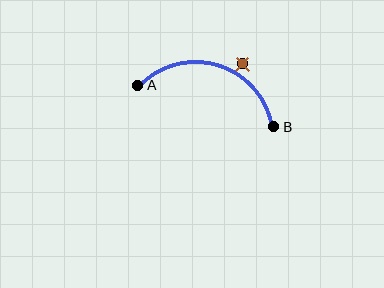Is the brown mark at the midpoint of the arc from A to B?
No — the brown mark does not lie on the arc at all. It sits slightly outside the curve.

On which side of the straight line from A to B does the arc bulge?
The arc bulges above the straight line connecting A and B.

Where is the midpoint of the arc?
The arc midpoint is the point on the curve farthest from the straight line joining A and B. It sits above that line.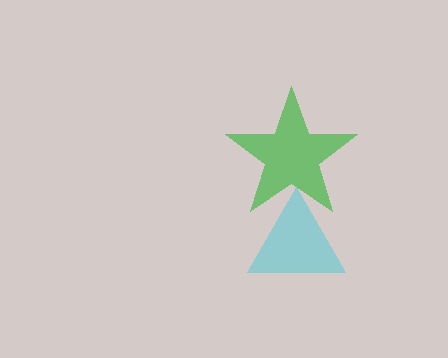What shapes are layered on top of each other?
The layered shapes are: a green star, a cyan triangle.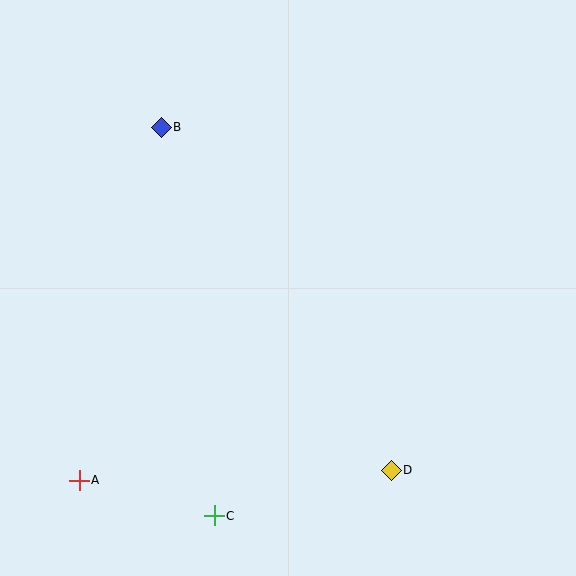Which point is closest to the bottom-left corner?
Point A is closest to the bottom-left corner.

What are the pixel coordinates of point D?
Point D is at (391, 470).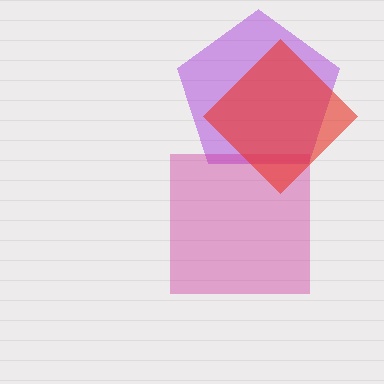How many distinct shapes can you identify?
There are 3 distinct shapes: a purple pentagon, a magenta square, a red diamond.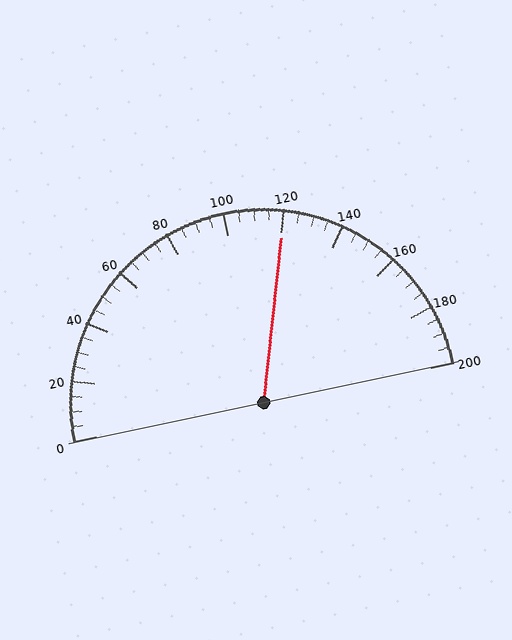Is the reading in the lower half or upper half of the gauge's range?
The reading is in the upper half of the range (0 to 200).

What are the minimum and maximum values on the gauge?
The gauge ranges from 0 to 200.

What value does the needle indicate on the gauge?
The needle indicates approximately 120.